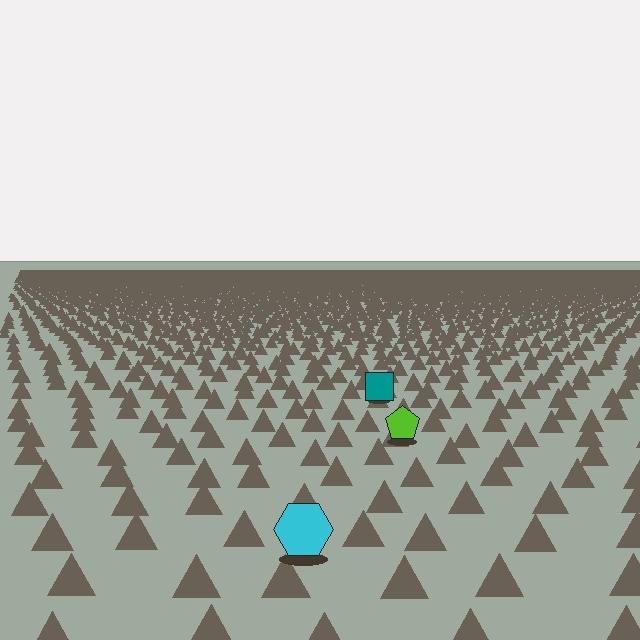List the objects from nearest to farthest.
From nearest to farthest: the cyan hexagon, the lime pentagon, the teal square.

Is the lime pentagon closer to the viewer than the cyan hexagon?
No. The cyan hexagon is closer — you can tell from the texture gradient: the ground texture is coarser near it.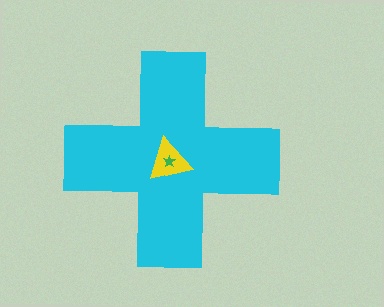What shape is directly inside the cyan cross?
The yellow triangle.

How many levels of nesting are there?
3.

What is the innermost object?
The green star.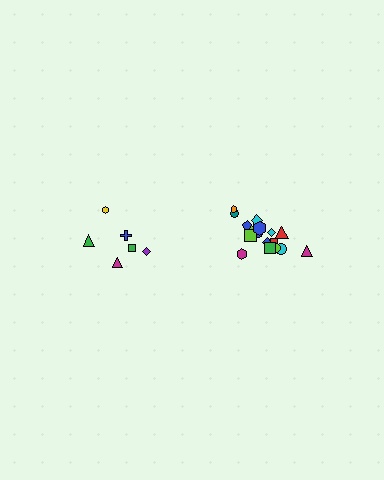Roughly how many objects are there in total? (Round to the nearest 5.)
Roughly 25 objects in total.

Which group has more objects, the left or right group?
The right group.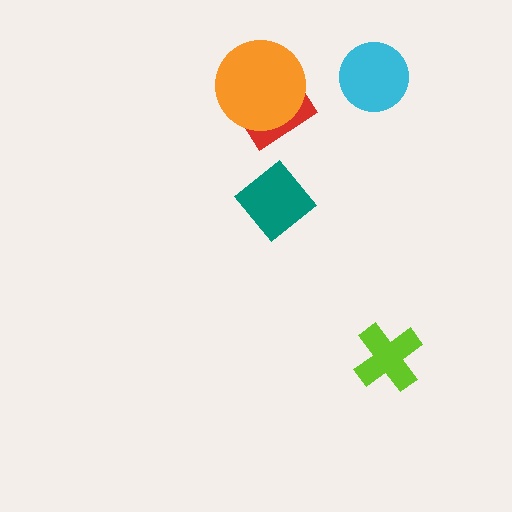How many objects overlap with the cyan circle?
0 objects overlap with the cyan circle.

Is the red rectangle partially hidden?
Yes, it is partially covered by another shape.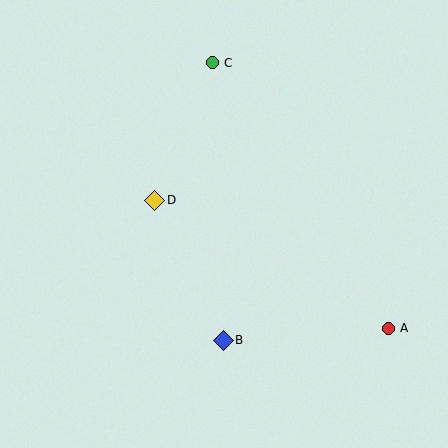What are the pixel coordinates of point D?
Point D is at (155, 200).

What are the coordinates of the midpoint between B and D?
The midpoint between B and D is at (189, 270).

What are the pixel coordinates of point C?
Point C is at (212, 63).